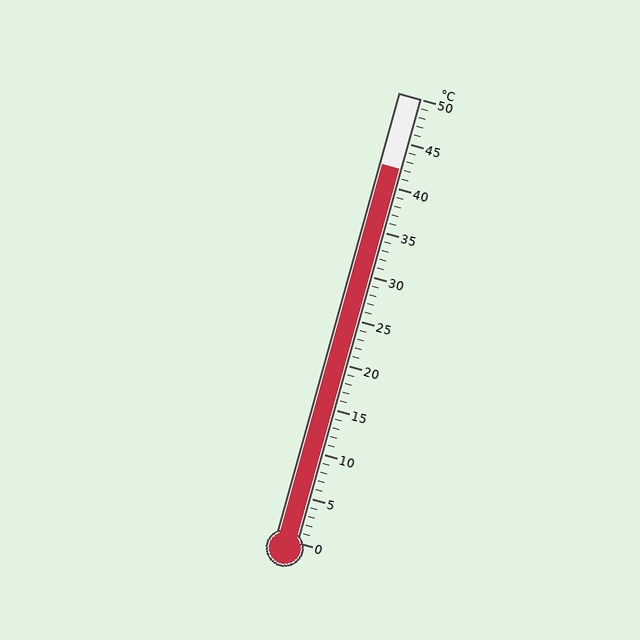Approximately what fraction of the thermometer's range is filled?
The thermometer is filled to approximately 85% of its range.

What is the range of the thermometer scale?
The thermometer scale ranges from 0°C to 50°C.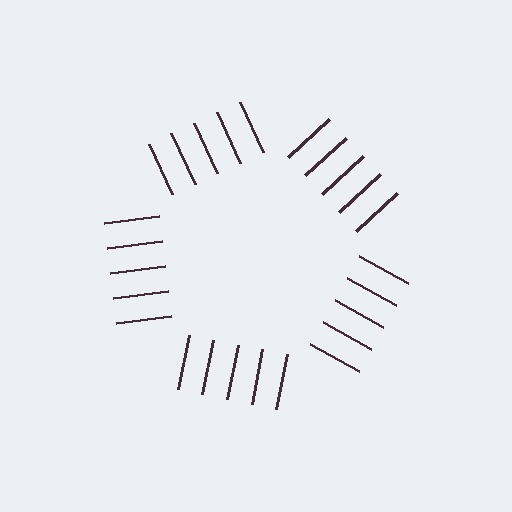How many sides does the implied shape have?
5 sides — the line-ends trace a pentagon.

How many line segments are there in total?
25 — 5 along each of the 5 edges.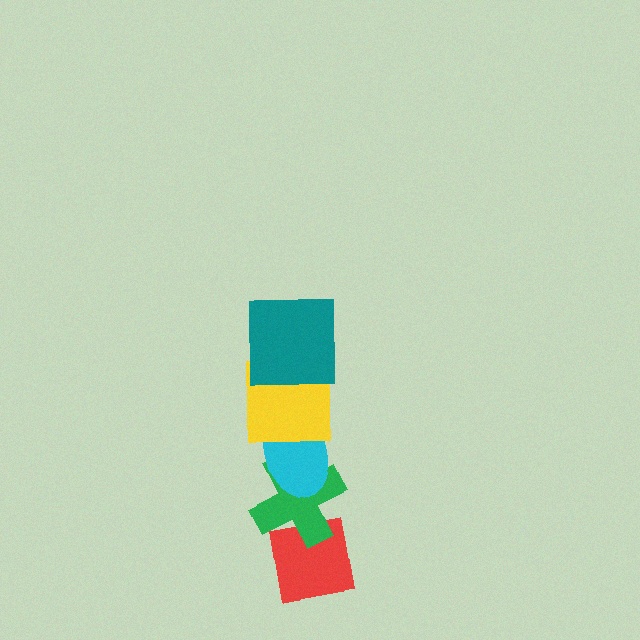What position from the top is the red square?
The red square is 5th from the top.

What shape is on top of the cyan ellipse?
The yellow square is on top of the cyan ellipse.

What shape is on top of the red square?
The green cross is on top of the red square.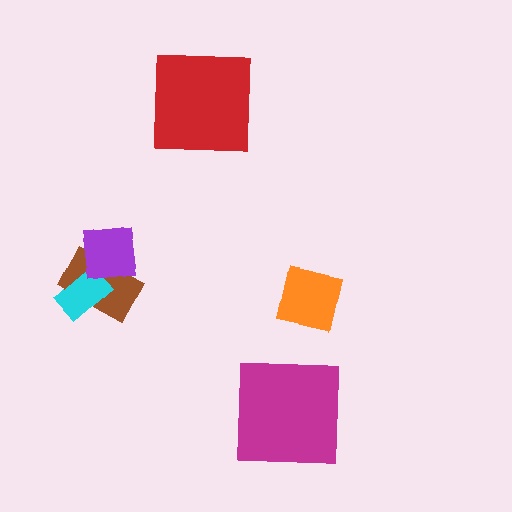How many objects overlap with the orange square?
0 objects overlap with the orange square.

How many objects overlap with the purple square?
2 objects overlap with the purple square.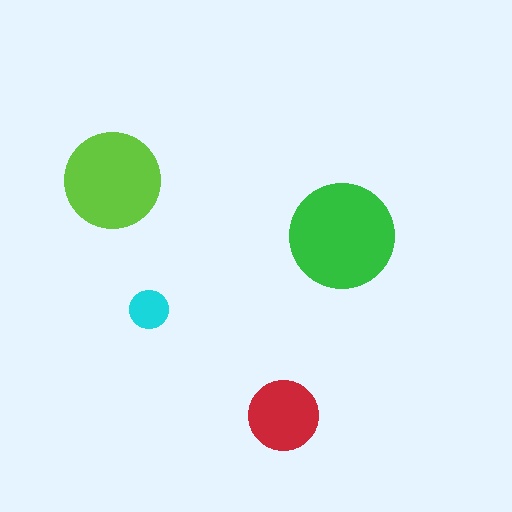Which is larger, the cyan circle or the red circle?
The red one.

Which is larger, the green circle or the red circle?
The green one.